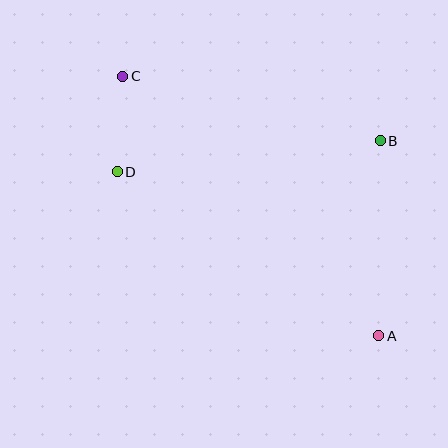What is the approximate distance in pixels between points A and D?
The distance between A and D is approximately 309 pixels.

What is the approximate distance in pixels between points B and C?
The distance between B and C is approximately 266 pixels.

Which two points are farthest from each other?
Points A and C are farthest from each other.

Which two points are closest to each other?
Points C and D are closest to each other.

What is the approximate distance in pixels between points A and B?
The distance between A and B is approximately 195 pixels.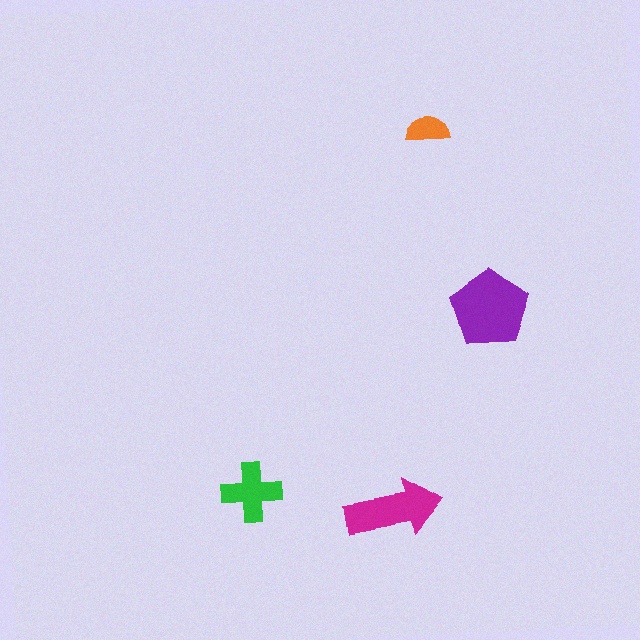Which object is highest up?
The orange semicircle is topmost.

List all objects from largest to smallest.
The purple pentagon, the magenta arrow, the green cross, the orange semicircle.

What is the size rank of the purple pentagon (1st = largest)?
1st.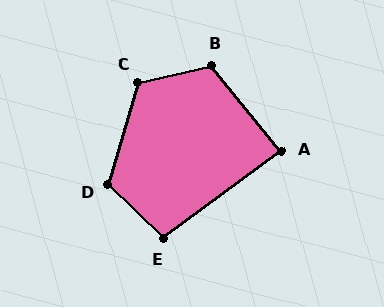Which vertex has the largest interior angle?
C, at approximately 119 degrees.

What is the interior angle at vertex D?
Approximately 118 degrees (obtuse).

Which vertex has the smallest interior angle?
A, at approximately 87 degrees.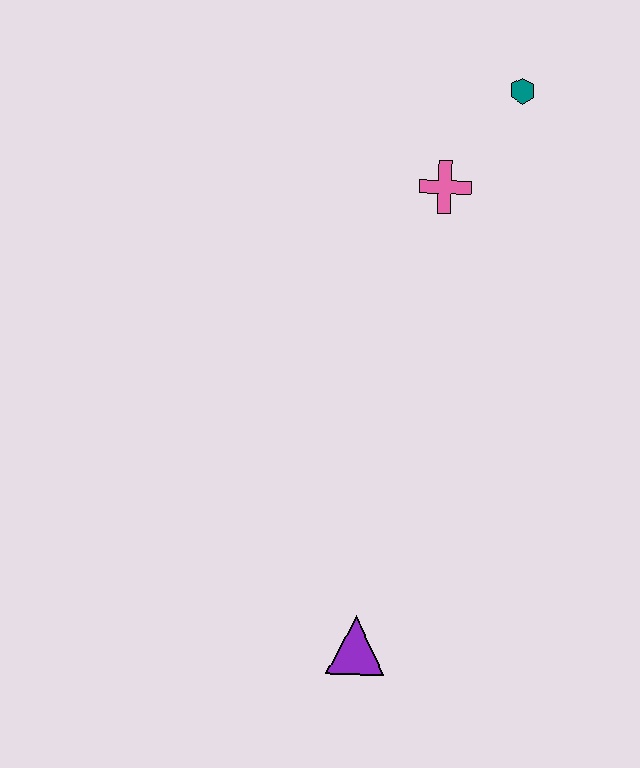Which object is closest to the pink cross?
The teal hexagon is closest to the pink cross.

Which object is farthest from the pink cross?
The purple triangle is farthest from the pink cross.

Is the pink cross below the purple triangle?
No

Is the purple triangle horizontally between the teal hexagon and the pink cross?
No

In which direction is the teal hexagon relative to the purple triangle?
The teal hexagon is above the purple triangle.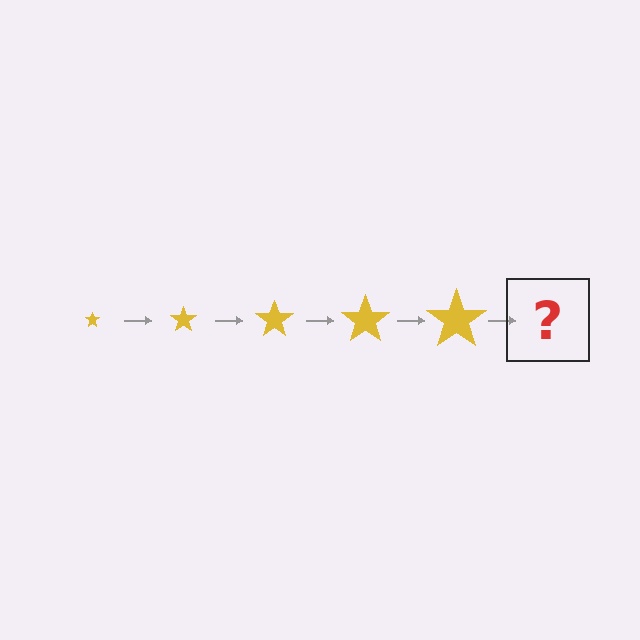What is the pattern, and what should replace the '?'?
The pattern is that the star gets progressively larger each step. The '?' should be a yellow star, larger than the previous one.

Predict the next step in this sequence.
The next step is a yellow star, larger than the previous one.